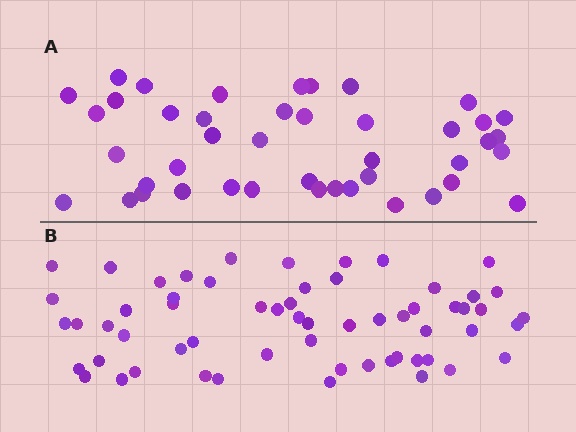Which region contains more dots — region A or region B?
Region B (the bottom region) has more dots.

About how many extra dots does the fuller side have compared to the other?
Region B has approximately 15 more dots than region A.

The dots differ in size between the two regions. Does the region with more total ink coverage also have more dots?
No. Region A has more total ink coverage because its dots are larger, but region B actually contains more individual dots. Total area can be misleading — the number of items is what matters here.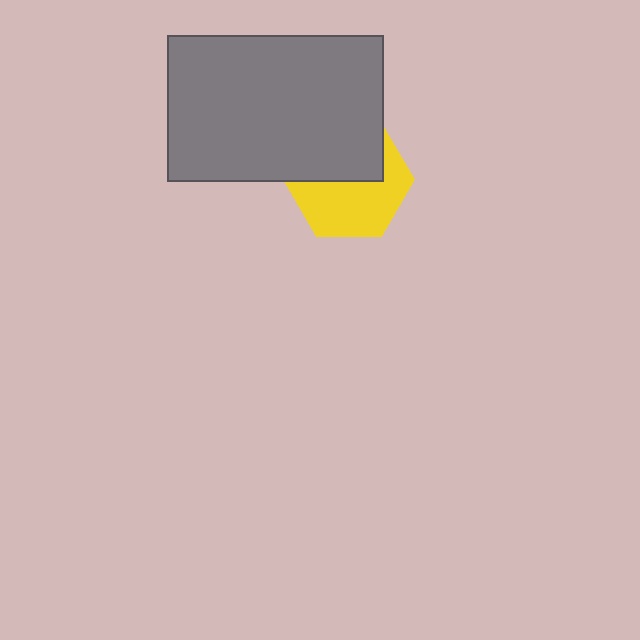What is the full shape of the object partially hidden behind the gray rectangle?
The partially hidden object is a yellow hexagon.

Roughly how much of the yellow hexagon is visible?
About half of it is visible (roughly 56%).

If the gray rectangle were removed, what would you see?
You would see the complete yellow hexagon.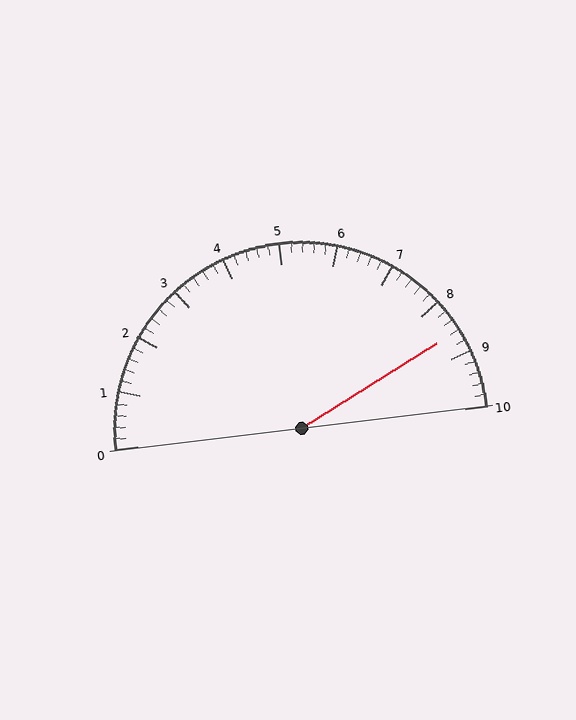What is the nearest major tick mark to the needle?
The nearest major tick mark is 9.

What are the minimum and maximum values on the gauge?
The gauge ranges from 0 to 10.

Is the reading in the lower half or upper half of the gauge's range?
The reading is in the upper half of the range (0 to 10).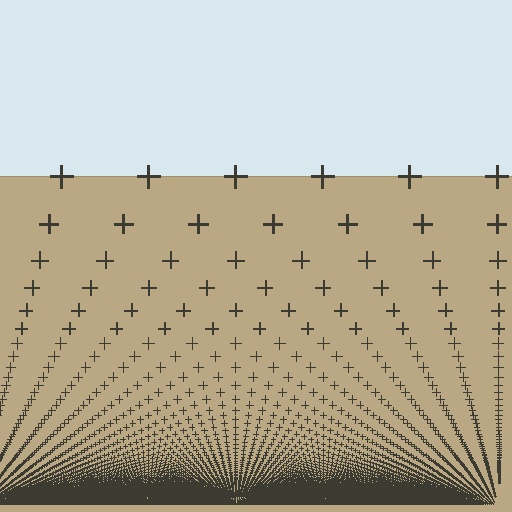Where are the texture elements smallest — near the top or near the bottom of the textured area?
Near the bottom.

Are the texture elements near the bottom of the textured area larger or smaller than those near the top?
Smaller. The gradient is inverted — elements near the bottom are smaller and denser.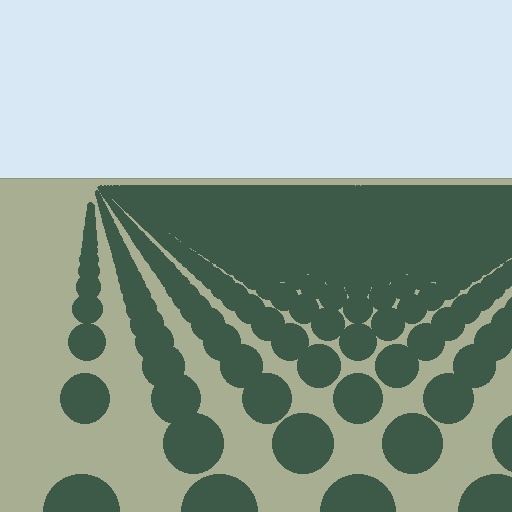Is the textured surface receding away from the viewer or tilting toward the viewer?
The surface is receding away from the viewer. Texture elements get smaller and denser toward the top.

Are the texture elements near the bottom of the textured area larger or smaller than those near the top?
Larger. Near the bottom, elements are closer to the viewer and appear at a bigger on-screen size.